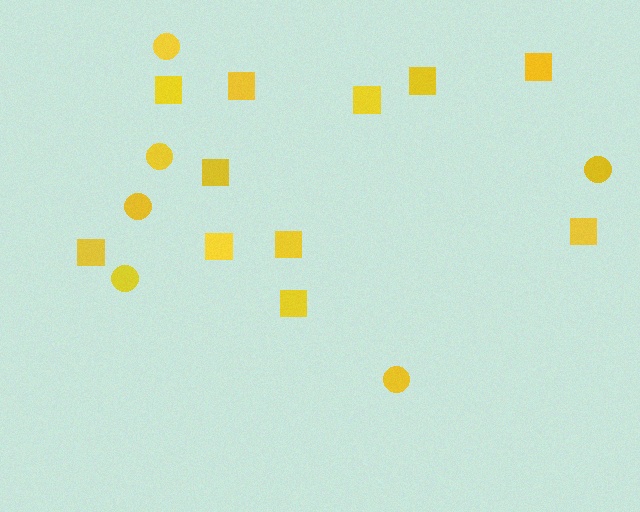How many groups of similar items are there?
There are 2 groups: one group of circles (6) and one group of squares (11).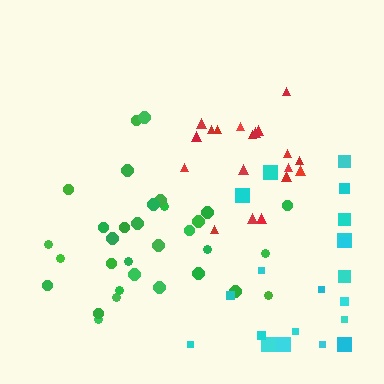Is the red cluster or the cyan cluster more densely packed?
Red.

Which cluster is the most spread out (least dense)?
Cyan.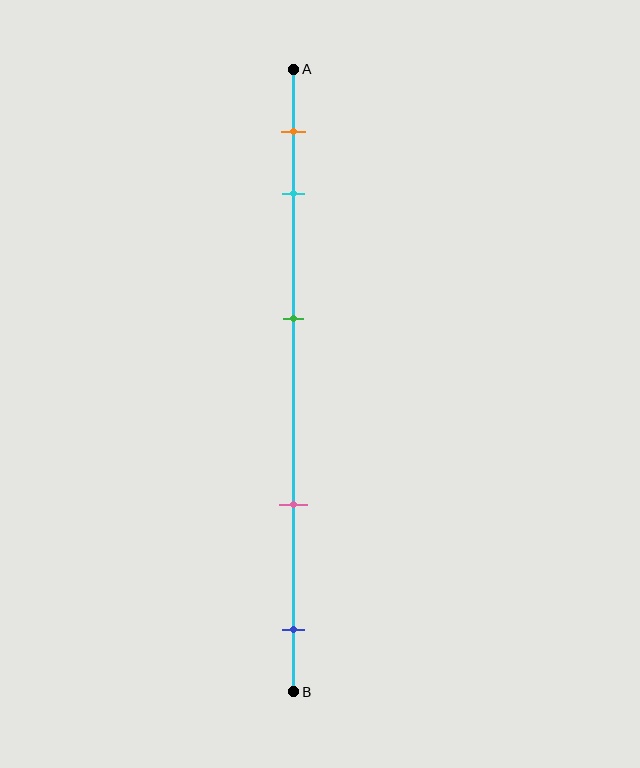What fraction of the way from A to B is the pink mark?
The pink mark is approximately 70% (0.7) of the way from A to B.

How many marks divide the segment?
There are 5 marks dividing the segment.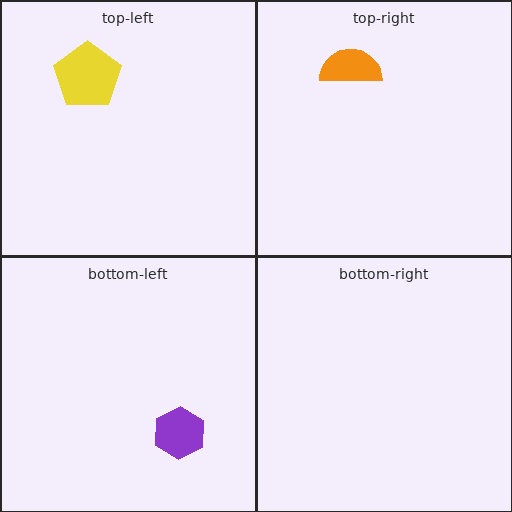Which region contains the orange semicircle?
The top-right region.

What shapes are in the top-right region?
The orange semicircle.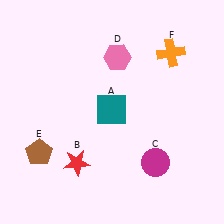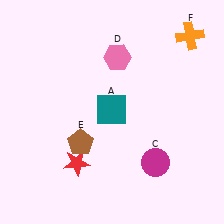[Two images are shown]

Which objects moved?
The objects that moved are: the brown pentagon (E), the orange cross (F).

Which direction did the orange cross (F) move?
The orange cross (F) moved right.